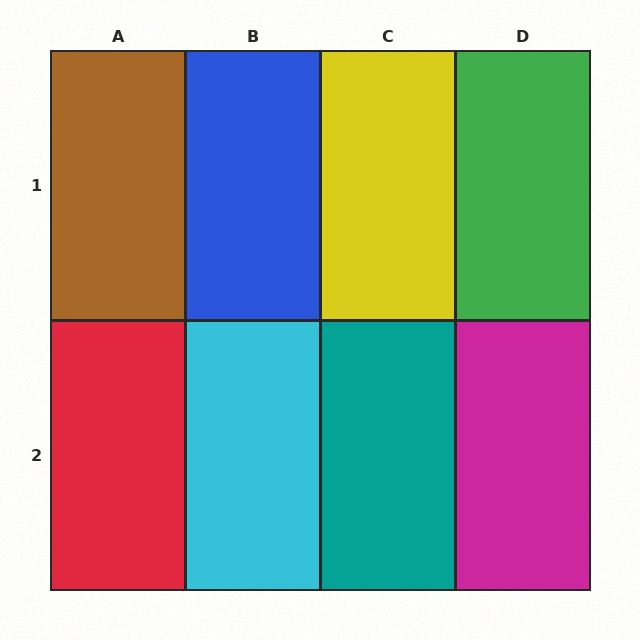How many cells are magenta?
1 cell is magenta.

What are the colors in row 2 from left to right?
Red, cyan, teal, magenta.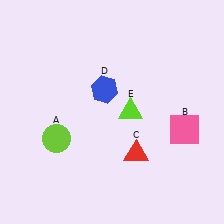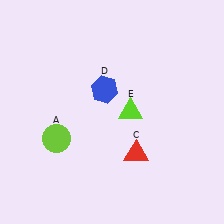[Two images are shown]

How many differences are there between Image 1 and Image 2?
There is 1 difference between the two images.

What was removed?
The pink square (B) was removed in Image 2.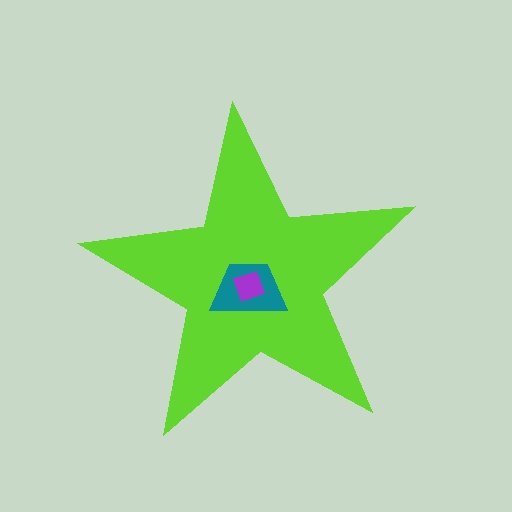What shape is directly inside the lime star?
The teal trapezoid.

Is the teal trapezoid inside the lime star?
Yes.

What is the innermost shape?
The purple diamond.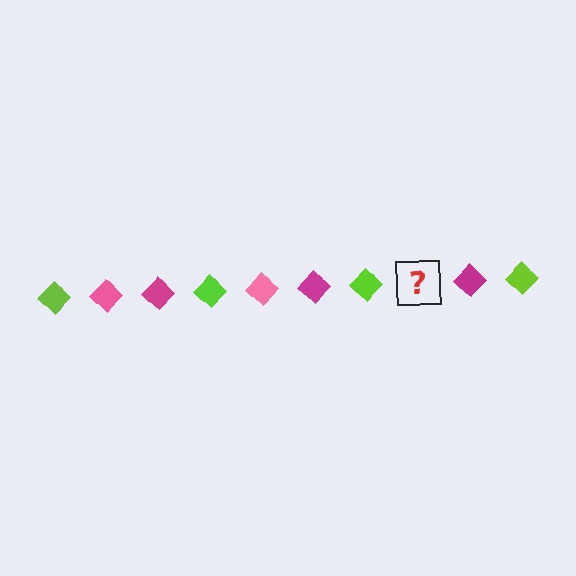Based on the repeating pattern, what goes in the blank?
The blank should be a pink diamond.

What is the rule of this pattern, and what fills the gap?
The rule is that the pattern cycles through lime, pink, magenta diamonds. The gap should be filled with a pink diamond.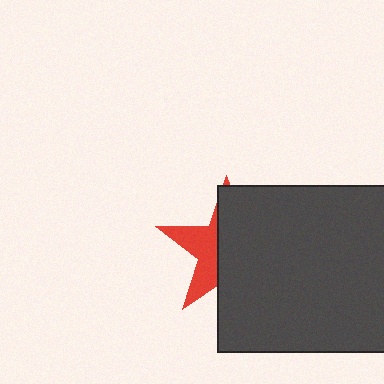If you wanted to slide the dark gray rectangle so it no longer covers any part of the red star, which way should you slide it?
Slide it right — that is the most direct way to separate the two shapes.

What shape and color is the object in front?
The object in front is a dark gray rectangle.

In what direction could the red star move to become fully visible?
The red star could move left. That would shift it out from behind the dark gray rectangle entirely.